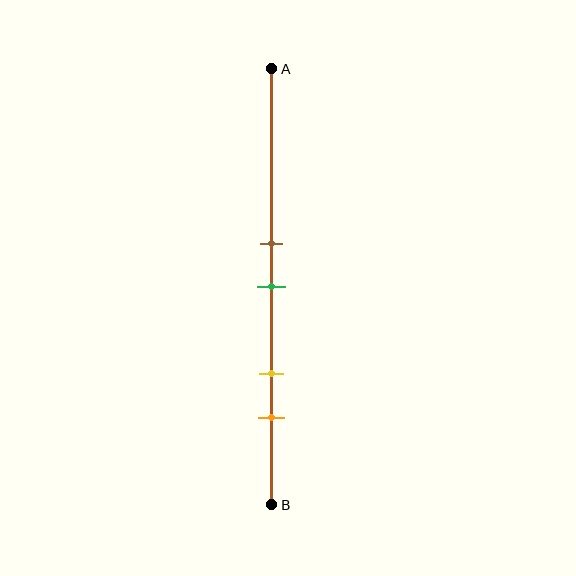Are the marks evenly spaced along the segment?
No, the marks are not evenly spaced.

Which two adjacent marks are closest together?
The brown and green marks are the closest adjacent pair.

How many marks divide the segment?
There are 4 marks dividing the segment.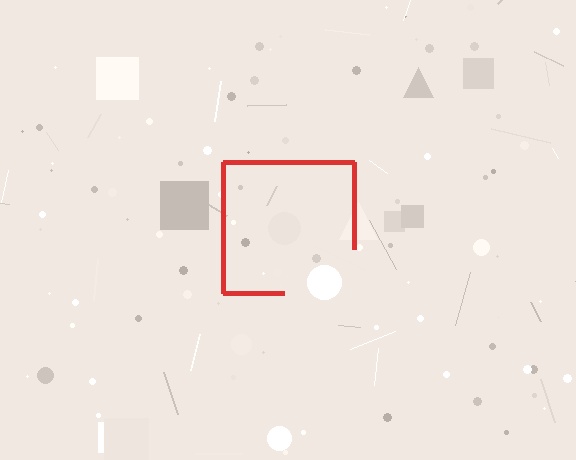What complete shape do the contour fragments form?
The contour fragments form a square.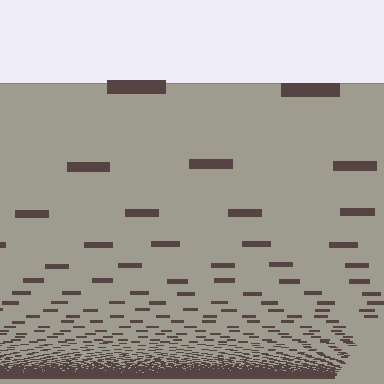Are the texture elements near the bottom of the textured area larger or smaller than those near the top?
Smaller. The gradient is inverted — elements near the bottom are smaller and denser.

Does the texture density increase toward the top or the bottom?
Density increases toward the bottom.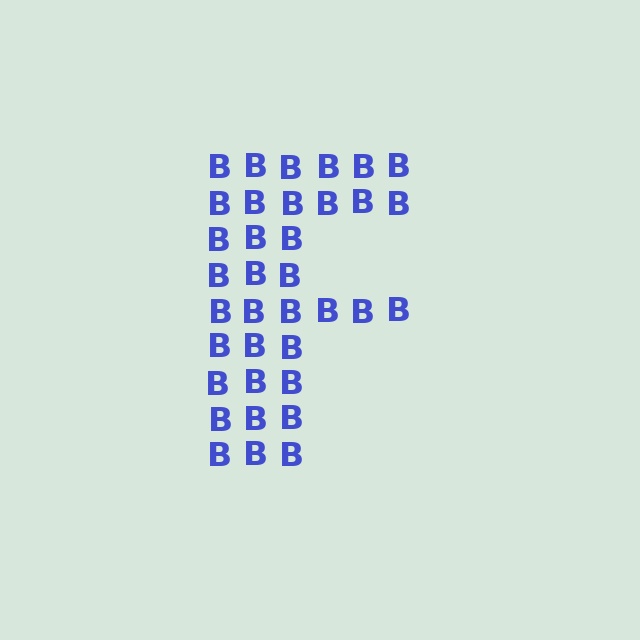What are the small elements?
The small elements are letter B's.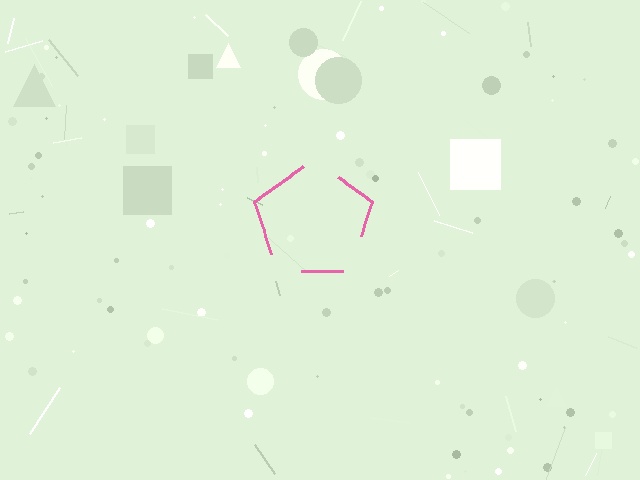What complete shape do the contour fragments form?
The contour fragments form a pentagon.